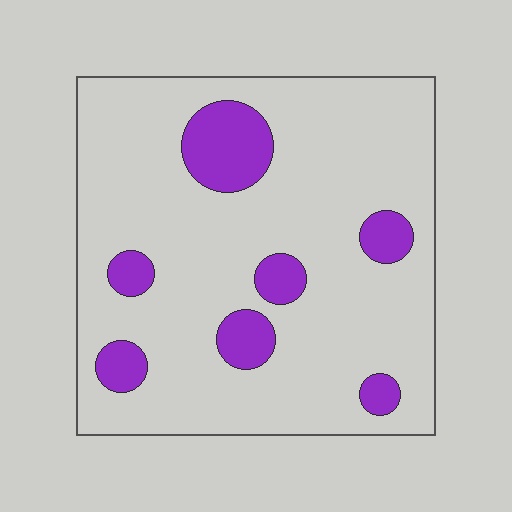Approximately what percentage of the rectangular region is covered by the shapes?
Approximately 15%.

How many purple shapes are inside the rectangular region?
7.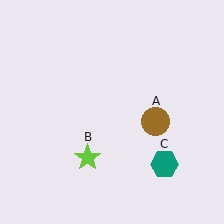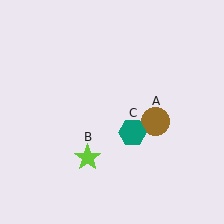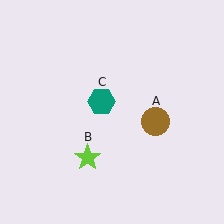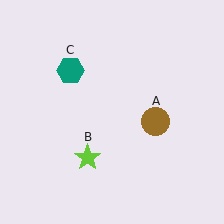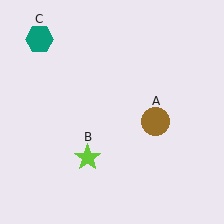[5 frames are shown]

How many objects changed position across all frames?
1 object changed position: teal hexagon (object C).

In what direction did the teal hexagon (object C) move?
The teal hexagon (object C) moved up and to the left.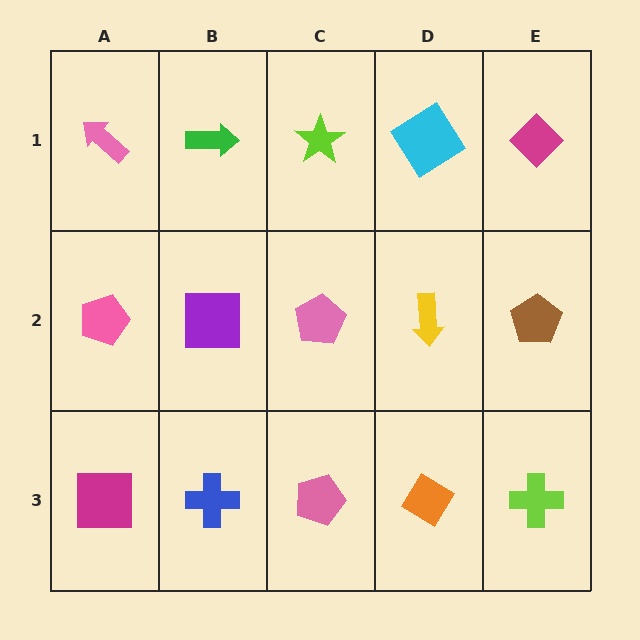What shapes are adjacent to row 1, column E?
A brown pentagon (row 2, column E), a cyan diamond (row 1, column D).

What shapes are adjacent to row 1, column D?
A yellow arrow (row 2, column D), a lime star (row 1, column C), a magenta diamond (row 1, column E).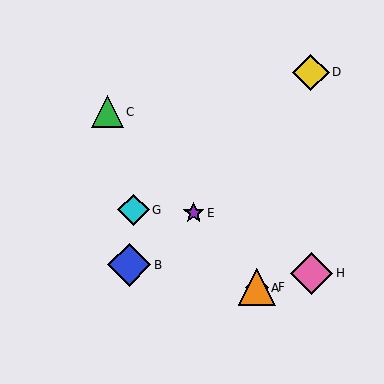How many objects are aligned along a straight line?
4 objects (A, C, E, F) are aligned along a straight line.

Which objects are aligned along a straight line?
Objects A, C, E, F are aligned along a straight line.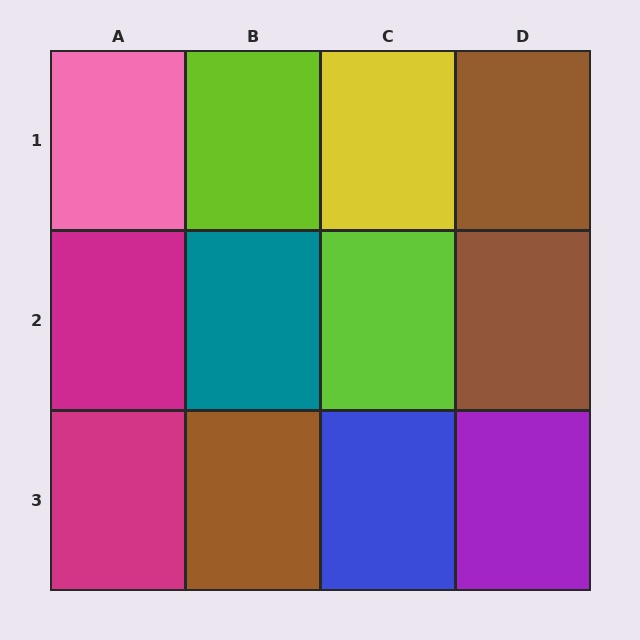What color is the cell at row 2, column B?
Teal.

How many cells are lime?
2 cells are lime.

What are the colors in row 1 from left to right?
Pink, lime, yellow, brown.